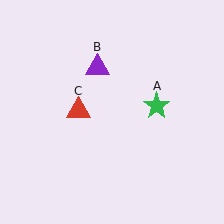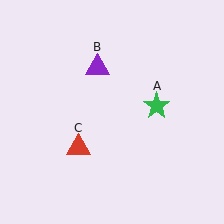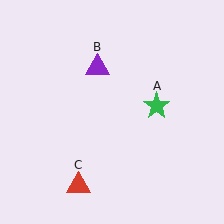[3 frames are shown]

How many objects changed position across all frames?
1 object changed position: red triangle (object C).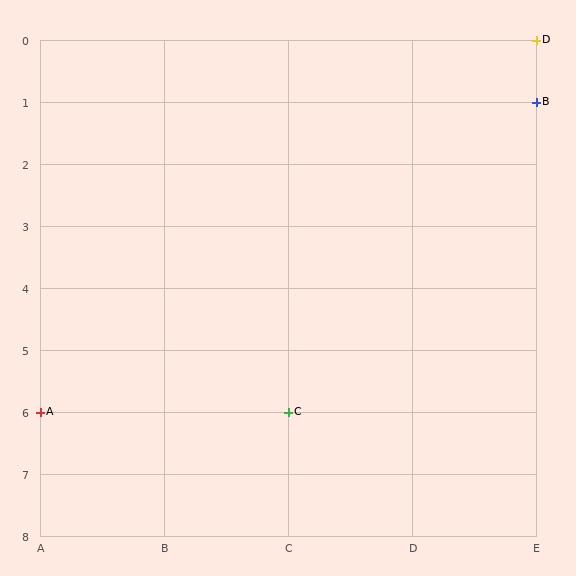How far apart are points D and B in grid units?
Points D and B are 1 row apart.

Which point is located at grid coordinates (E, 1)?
Point B is at (E, 1).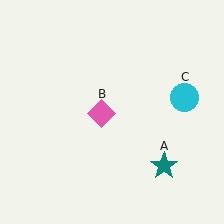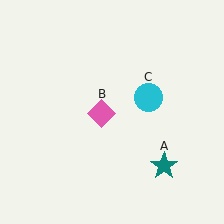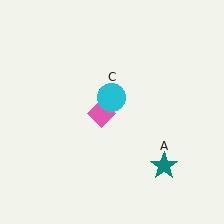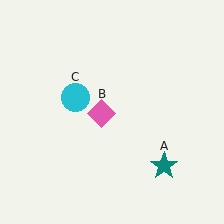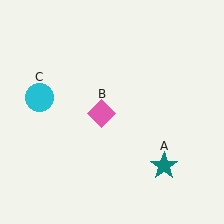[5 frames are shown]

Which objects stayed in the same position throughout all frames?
Teal star (object A) and pink diamond (object B) remained stationary.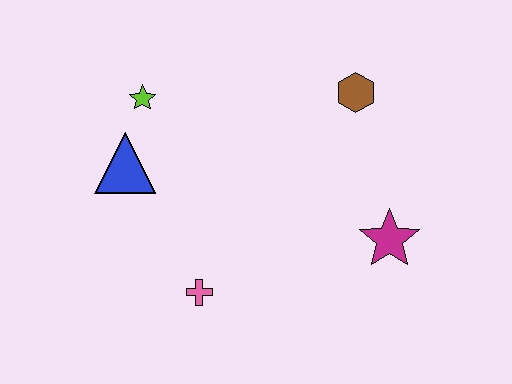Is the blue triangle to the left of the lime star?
Yes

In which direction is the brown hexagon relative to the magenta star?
The brown hexagon is above the magenta star.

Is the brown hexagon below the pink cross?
No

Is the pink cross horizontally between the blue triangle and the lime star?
No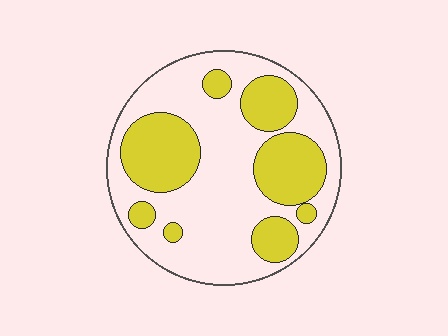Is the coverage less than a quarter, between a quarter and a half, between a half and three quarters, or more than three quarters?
Between a quarter and a half.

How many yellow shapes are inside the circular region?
8.